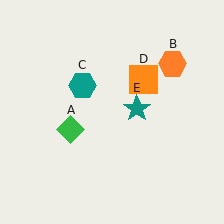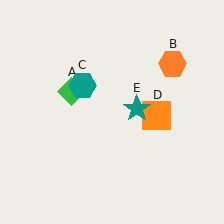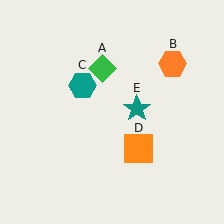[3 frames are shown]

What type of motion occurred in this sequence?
The green diamond (object A), orange square (object D) rotated clockwise around the center of the scene.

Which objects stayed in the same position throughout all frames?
Orange hexagon (object B) and teal hexagon (object C) and teal star (object E) remained stationary.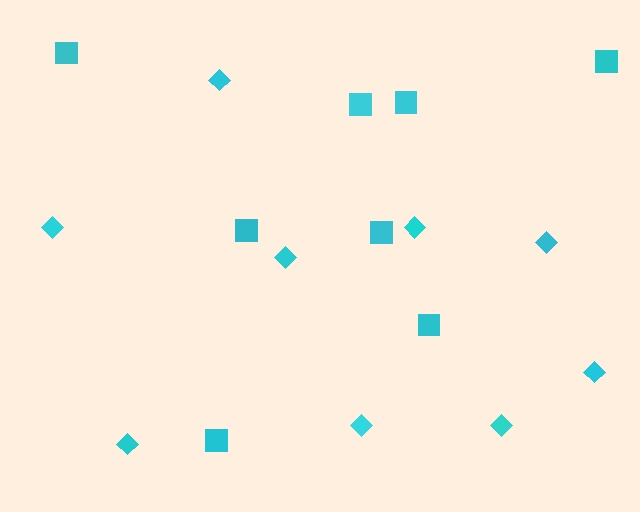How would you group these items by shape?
There are 2 groups: one group of diamonds (9) and one group of squares (8).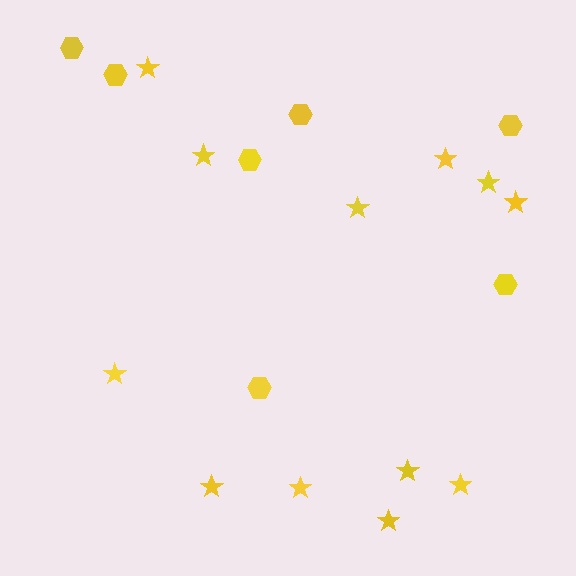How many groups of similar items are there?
There are 2 groups: one group of hexagons (7) and one group of stars (12).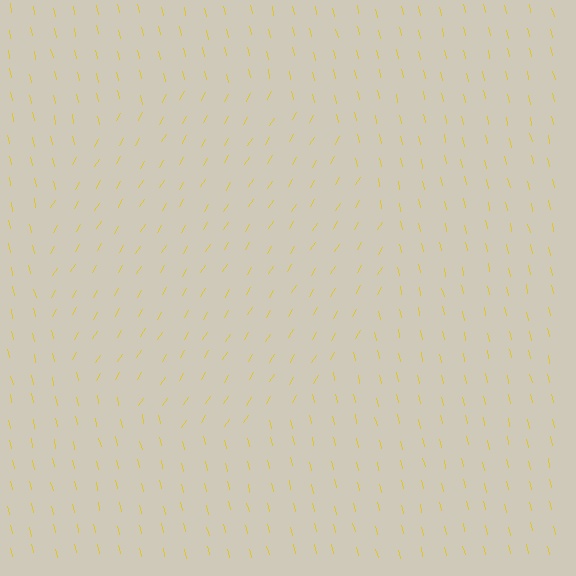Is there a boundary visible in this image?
Yes, there is a texture boundary formed by a change in line orientation.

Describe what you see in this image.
The image is filled with small yellow line segments. A circle region in the image has lines oriented differently from the surrounding lines, creating a visible texture boundary.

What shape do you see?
I see a circle.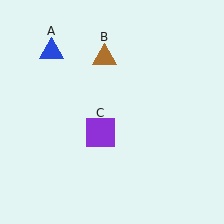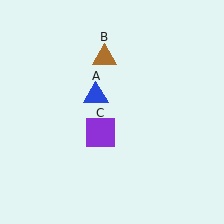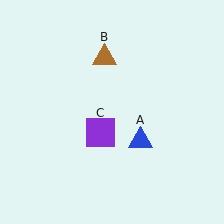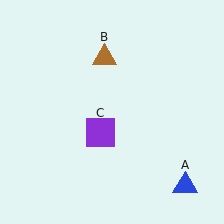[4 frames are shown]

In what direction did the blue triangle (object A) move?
The blue triangle (object A) moved down and to the right.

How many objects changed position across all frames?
1 object changed position: blue triangle (object A).